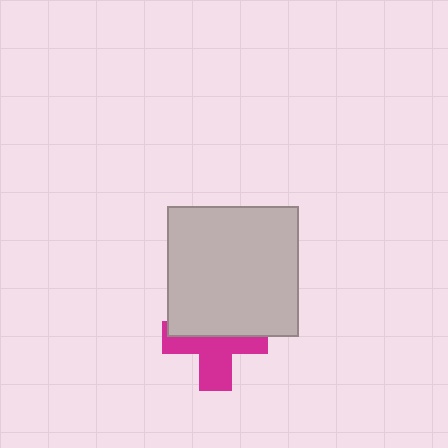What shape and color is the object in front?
The object in front is a light gray square.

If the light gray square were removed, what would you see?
You would see the complete magenta cross.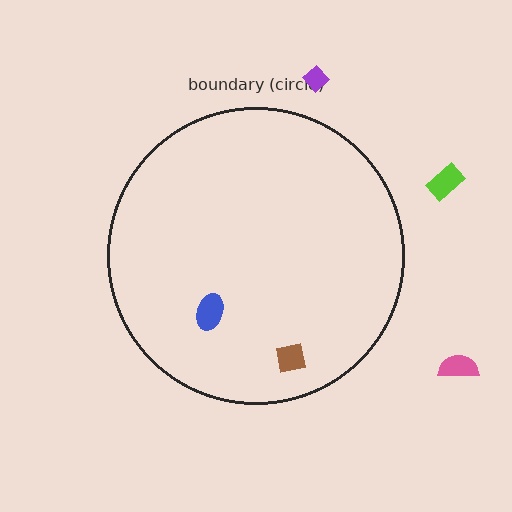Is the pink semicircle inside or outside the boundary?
Outside.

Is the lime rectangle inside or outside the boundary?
Outside.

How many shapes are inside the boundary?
2 inside, 3 outside.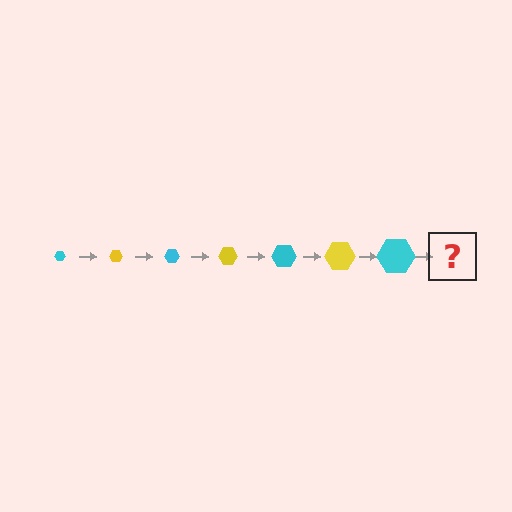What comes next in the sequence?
The next element should be a yellow hexagon, larger than the previous one.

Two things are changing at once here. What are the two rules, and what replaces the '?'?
The two rules are that the hexagon grows larger each step and the color cycles through cyan and yellow. The '?' should be a yellow hexagon, larger than the previous one.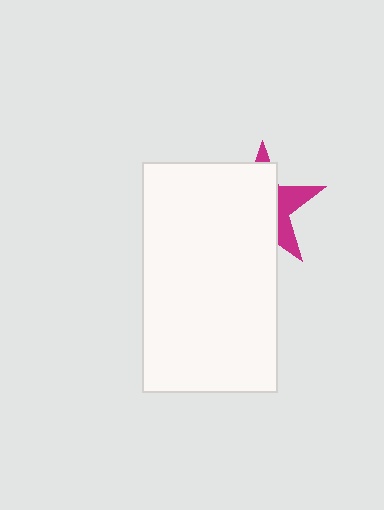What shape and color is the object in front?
The object in front is a white rectangle.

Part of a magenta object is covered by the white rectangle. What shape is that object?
It is a star.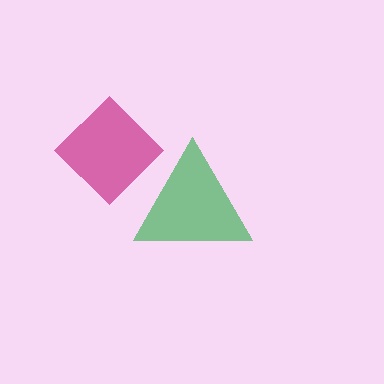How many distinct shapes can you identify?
There are 2 distinct shapes: a green triangle, a magenta diamond.